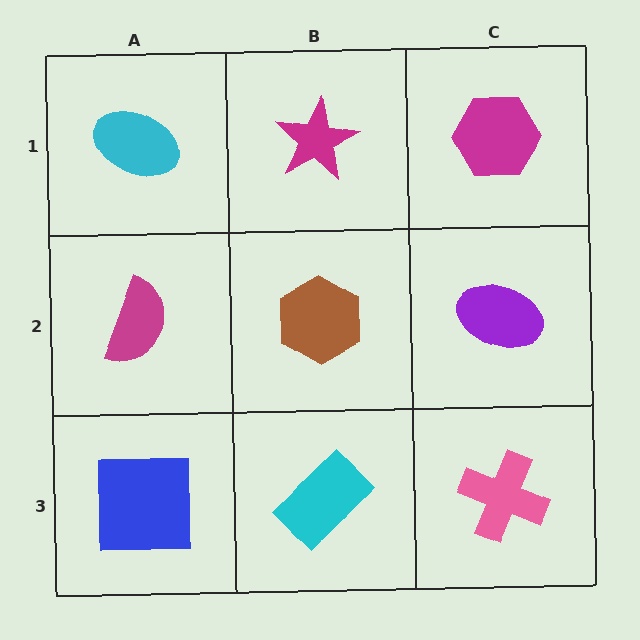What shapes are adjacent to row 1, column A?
A magenta semicircle (row 2, column A), a magenta star (row 1, column B).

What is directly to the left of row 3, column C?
A cyan rectangle.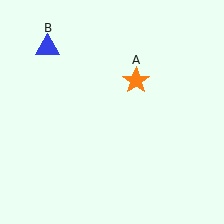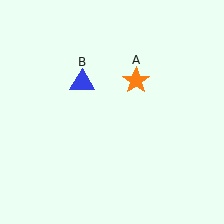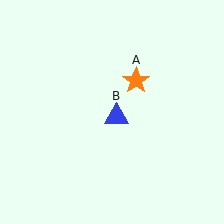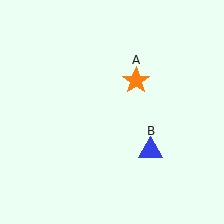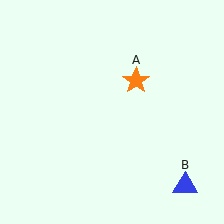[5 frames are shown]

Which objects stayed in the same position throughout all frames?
Orange star (object A) remained stationary.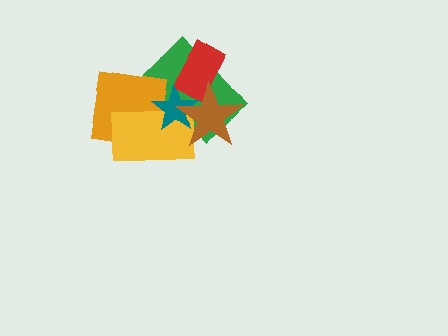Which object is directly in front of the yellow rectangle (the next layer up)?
The teal star is directly in front of the yellow rectangle.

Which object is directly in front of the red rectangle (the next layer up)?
The teal star is directly in front of the red rectangle.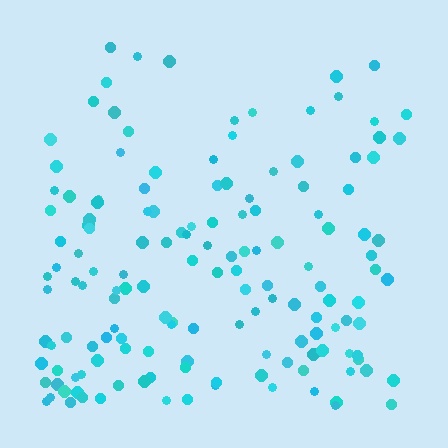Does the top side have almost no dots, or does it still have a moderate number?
Still a moderate number, just noticeably fewer than the bottom.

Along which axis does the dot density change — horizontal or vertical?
Vertical.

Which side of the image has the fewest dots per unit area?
The top.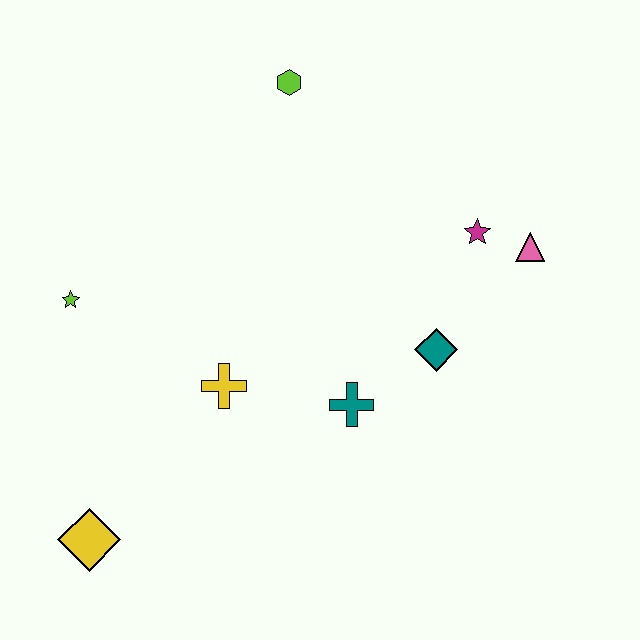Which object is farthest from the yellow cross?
The pink triangle is farthest from the yellow cross.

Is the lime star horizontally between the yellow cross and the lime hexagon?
No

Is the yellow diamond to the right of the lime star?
Yes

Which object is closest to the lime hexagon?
The magenta star is closest to the lime hexagon.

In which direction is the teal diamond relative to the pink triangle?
The teal diamond is below the pink triangle.